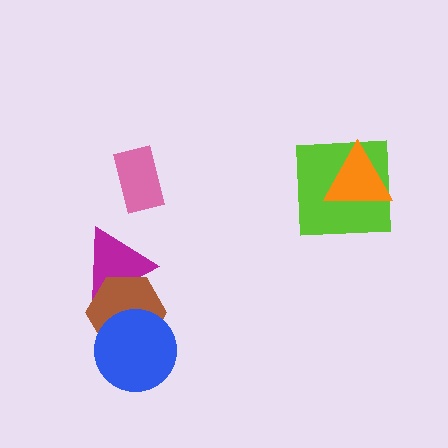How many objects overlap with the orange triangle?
1 object overlaps with the orange triangle.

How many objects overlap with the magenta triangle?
1 object overlaps with the magenta triangle.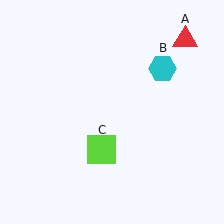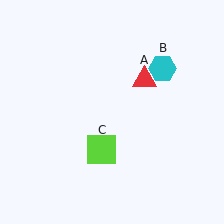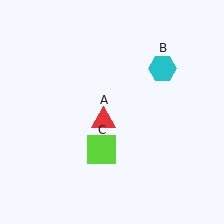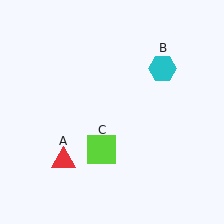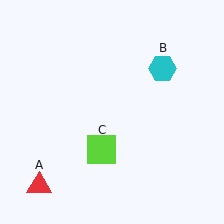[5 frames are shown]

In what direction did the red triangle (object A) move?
The red triangle (object A) moved down and to the left.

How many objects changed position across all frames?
1 object changed position: red triangle (object A).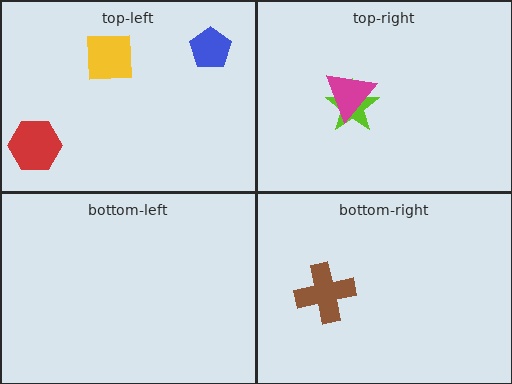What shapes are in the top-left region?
The yellow square, the red hexagon, the blue pentagon.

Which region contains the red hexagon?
The top-left region.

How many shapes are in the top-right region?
2.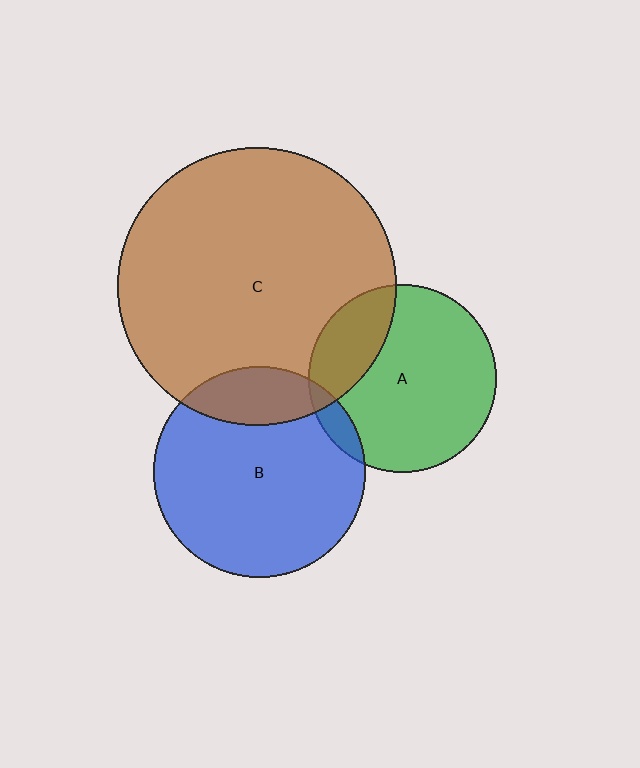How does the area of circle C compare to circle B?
Approximately 1.7 times.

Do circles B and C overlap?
Yes.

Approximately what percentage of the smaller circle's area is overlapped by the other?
Approximately 20%.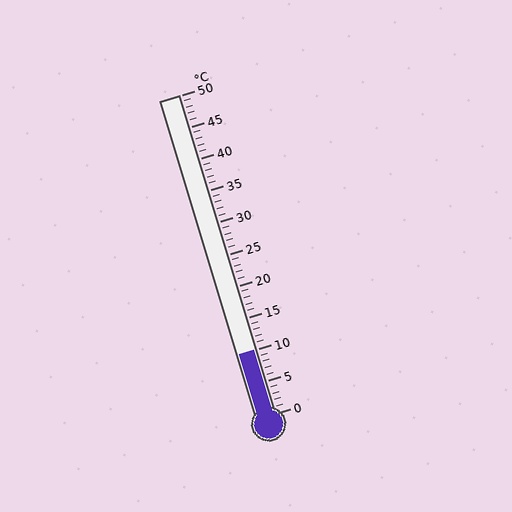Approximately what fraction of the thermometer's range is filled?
The thermometer is filled to approximately 20% of its range.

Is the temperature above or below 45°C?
The temperature is below 45°C.